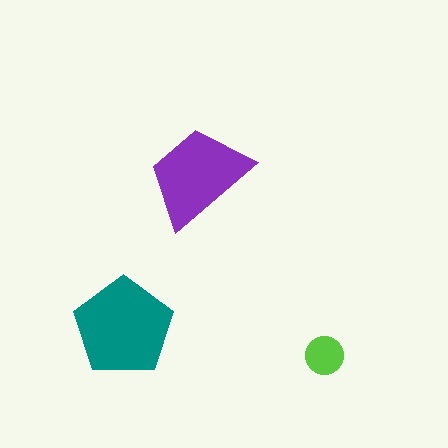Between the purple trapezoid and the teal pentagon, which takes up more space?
The teal pentagon.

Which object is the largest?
The teal pentagon.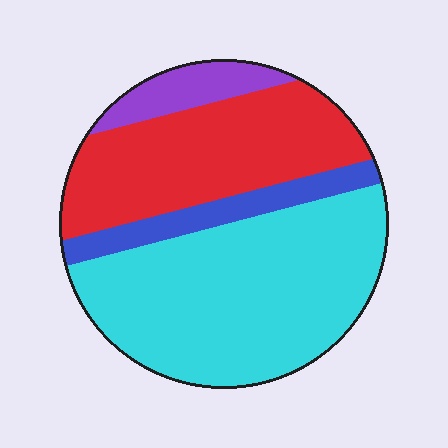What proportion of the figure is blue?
Blue takes up about one tenth (1/10) of the figure.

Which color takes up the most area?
Cyan, at roughly 50%.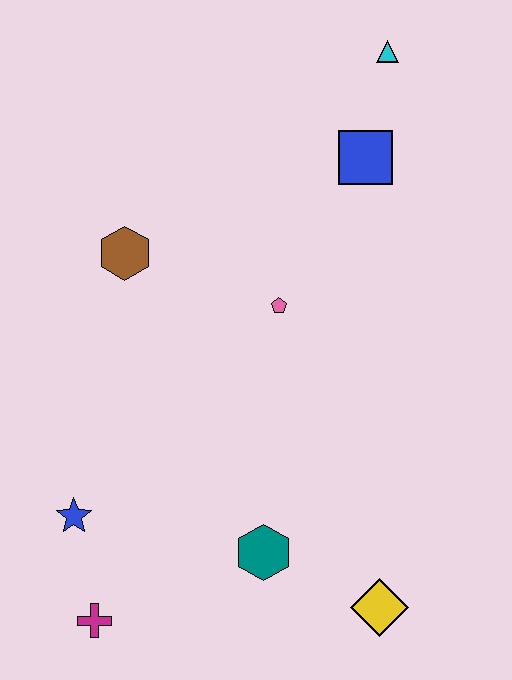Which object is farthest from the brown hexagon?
The yellow diamond is farthest from the brown hexagon.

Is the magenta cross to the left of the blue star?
No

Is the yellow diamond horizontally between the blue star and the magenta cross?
No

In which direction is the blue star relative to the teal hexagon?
The blue star is to the left of the teal hexagon.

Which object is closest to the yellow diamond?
The teal hexagon is closest to the yellow diamond.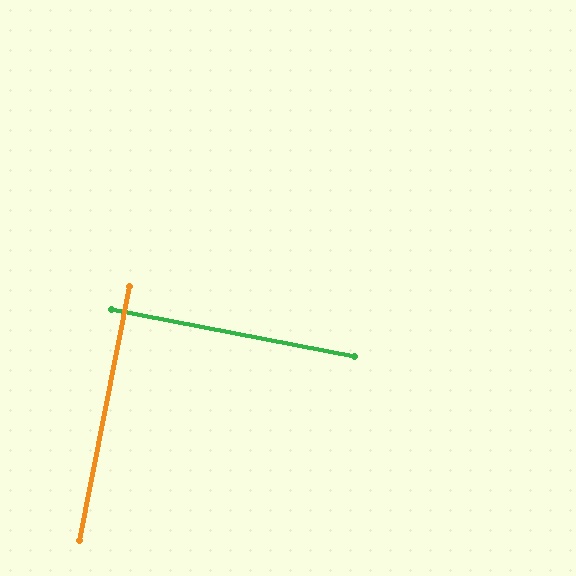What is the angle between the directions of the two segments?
Approximately 90 degrees.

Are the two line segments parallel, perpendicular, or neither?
Perpendicular — they meet at approximately 90°.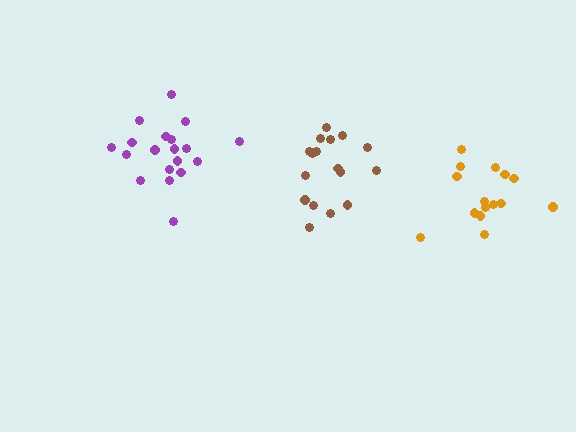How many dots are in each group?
Group 1: 19 dots, Group 2: 17 dots, Group 3: 15 dots (51 total).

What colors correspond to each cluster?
The clusters are colored: purple, brown, orange.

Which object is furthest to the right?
The orange cluster is rightmost.